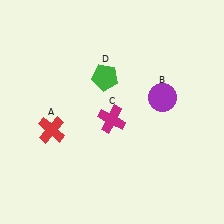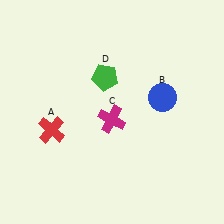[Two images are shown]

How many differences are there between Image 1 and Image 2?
There is 1 difference between the two images.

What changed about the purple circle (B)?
In Image 1, B is purple. In Image 2, it changed to blue.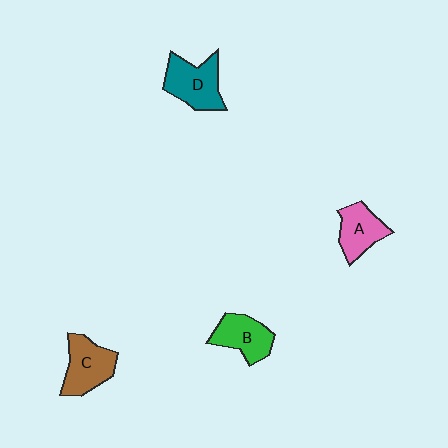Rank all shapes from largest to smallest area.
From largest to smallest: D (teal), C (brown), B (green), A (pink).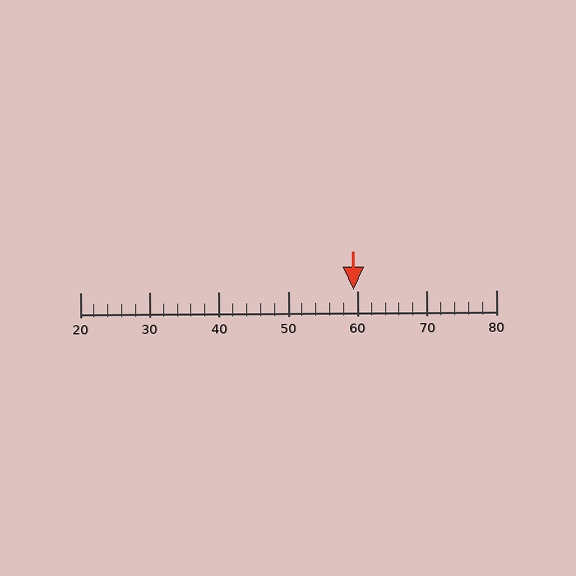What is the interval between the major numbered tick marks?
The major tick marks are spaced 10 units apart.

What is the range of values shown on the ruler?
The ruler shows values from 20 to 80.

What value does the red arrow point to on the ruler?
The red arrow points to approximately 59.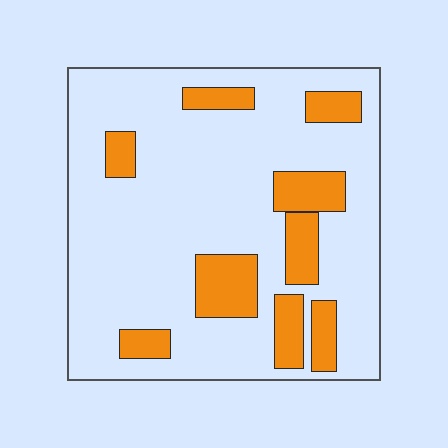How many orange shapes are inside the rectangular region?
9.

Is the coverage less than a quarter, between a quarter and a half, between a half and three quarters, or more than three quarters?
Less than a quarter.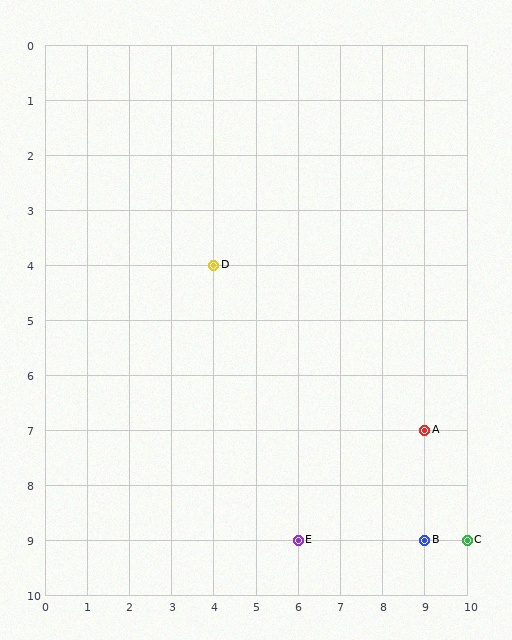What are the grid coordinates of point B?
Point B is at grid coordinates (9, 9).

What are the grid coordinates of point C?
Point C is at grid coordinates (10, 9).